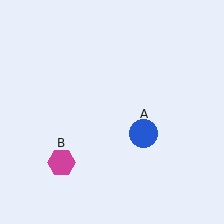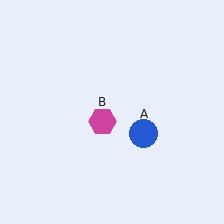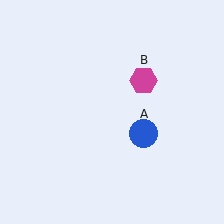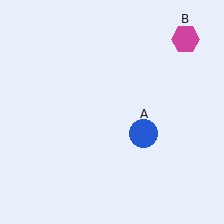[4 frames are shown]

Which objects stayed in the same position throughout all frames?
Blue circle (object A) remained stationary.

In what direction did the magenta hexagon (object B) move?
The magenta hexagon (object B) moved up and to the right.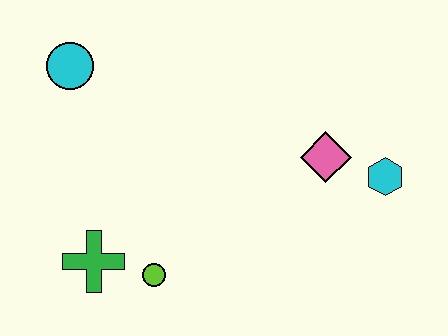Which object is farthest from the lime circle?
The cyan hexagon is farthest from the lime circle.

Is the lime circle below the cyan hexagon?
Yes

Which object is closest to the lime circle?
The green cross is closest to the lime circle.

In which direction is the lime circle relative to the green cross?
The lime circle is to the right of the green cross.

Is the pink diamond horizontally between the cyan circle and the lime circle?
No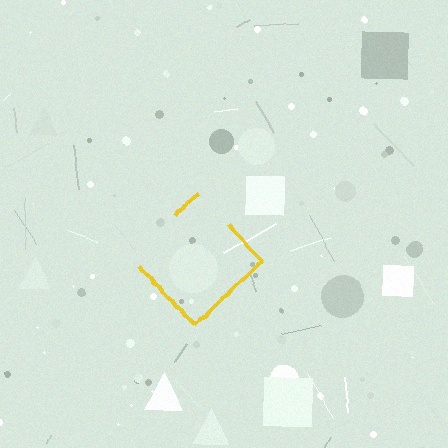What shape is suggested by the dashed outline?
The dashed outline suggests a diamond.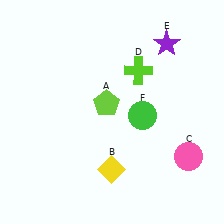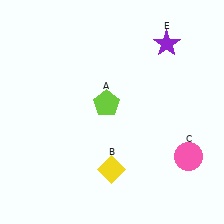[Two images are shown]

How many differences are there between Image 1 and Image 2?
There are 2 differences between the two images.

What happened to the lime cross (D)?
The lime cross (D) was removed in Image 2. It was in the top-right area of Image 1.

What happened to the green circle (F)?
The green circle (F) was removed in Image 2. It was in the bottom-right area of Image 1.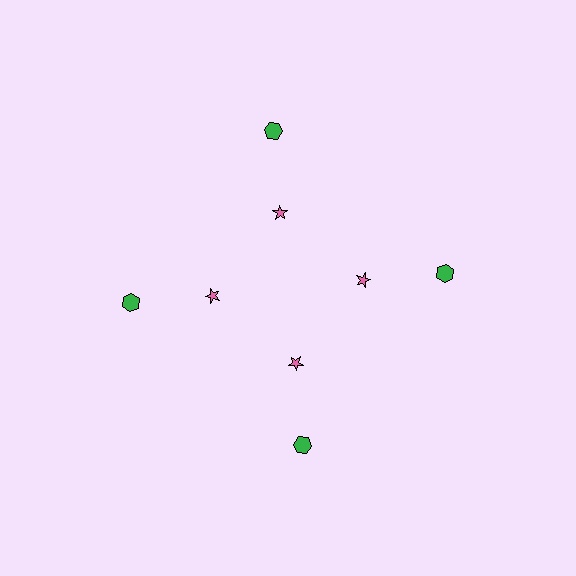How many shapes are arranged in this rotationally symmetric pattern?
There are 8 shapes, arranged in 4 groups of 2.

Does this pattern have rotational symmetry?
Yes, this pattern has 4-fold rotational symmetry. It looks the same after rotating 90 degrees around the center.